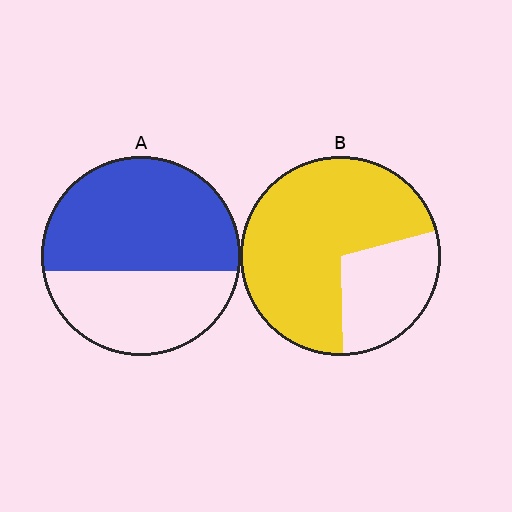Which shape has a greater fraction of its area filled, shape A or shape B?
Shape B.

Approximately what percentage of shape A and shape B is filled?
A is approximately 60% and B is approximately 70%.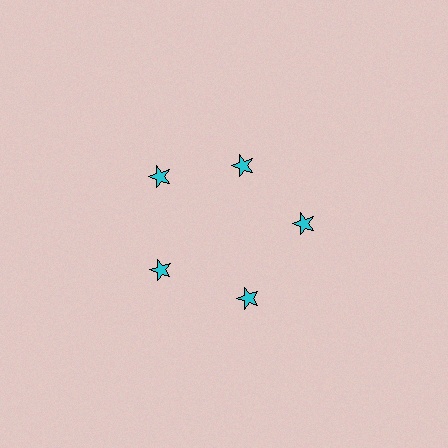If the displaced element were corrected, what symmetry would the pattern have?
It would have 5-fold rotational symmetry — the pattern would map onto itself every 72 degrees.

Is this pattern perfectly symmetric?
No. The 5 cyan stars are arranged in a ring, but one element near the 1 o'clock position is pulled inward toward the center, breaking the 5-fold rotational symmetry.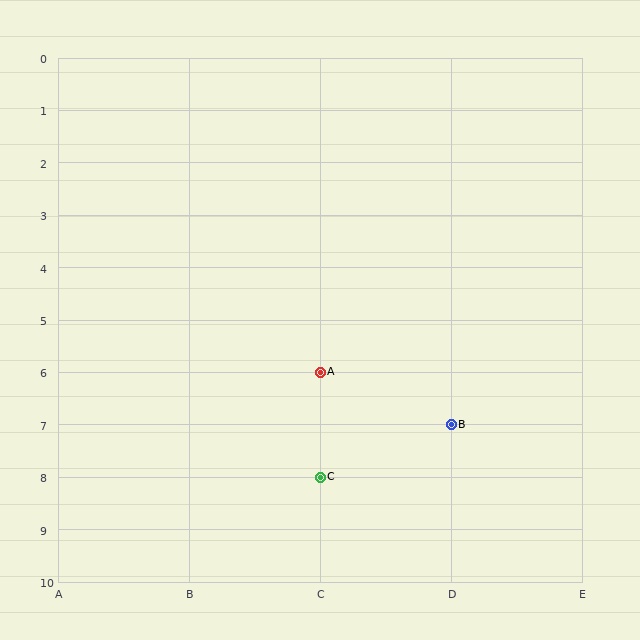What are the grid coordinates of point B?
Point B is at grid coordinates (D, 7).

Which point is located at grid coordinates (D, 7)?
Point B is at (D, 7).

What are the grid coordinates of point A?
Point A is at grid coordinates (C, 6).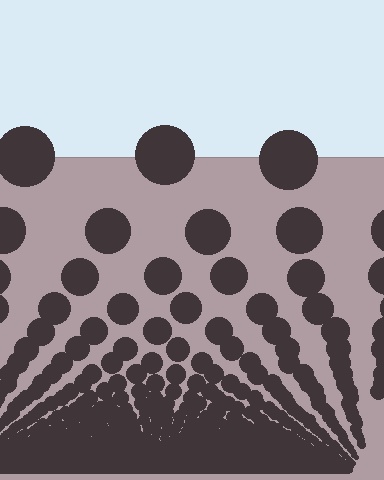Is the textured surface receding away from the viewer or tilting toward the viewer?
The surface appears to tilt toward the viewer. Texture elements get larger and sparser toward the top.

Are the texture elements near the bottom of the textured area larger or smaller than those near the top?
Smaller. The gradient is inverted — elements near the bottom are smaller and denser.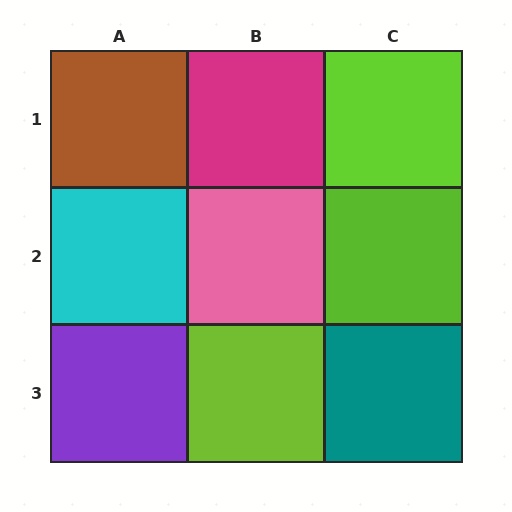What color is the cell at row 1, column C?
Lime.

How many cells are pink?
1 cell is pink.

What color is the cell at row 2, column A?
Cyan.